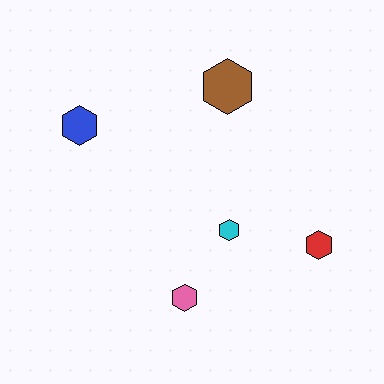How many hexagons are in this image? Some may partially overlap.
There are 5 hexagons.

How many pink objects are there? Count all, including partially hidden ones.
There is 1 pink object.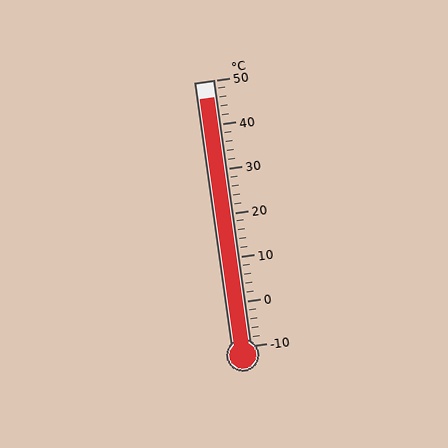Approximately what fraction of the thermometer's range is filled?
The thermometer is filled to approximately 95% of its range.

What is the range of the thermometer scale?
The thermometer scale ranges from -10°C to 50°C.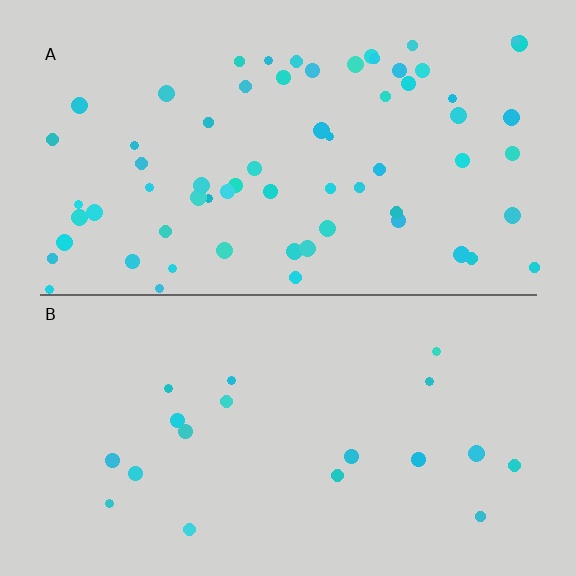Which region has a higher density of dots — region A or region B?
A (the top).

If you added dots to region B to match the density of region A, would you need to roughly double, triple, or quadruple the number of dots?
Approximately triple.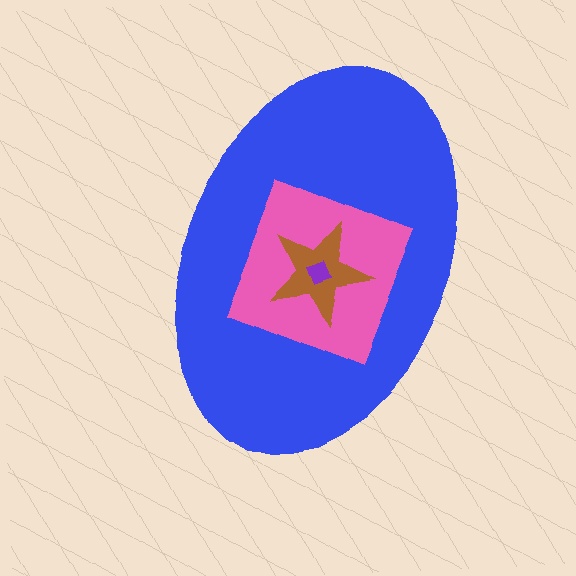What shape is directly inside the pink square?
The brown star.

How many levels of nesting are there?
4.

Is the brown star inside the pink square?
Yes.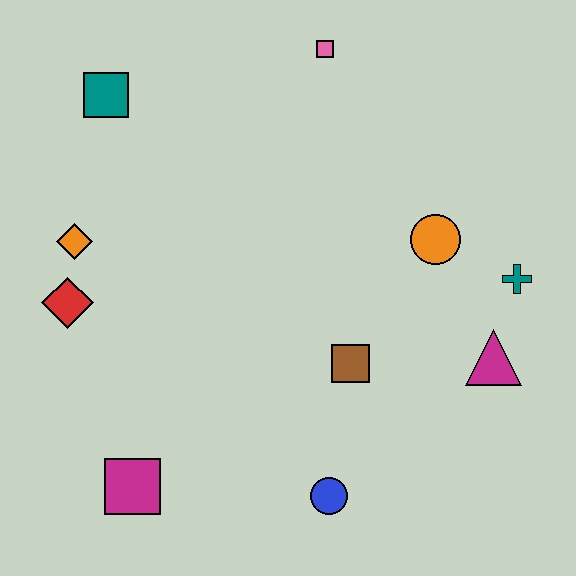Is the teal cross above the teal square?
No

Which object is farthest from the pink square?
The magenta square is farthest from the pink square.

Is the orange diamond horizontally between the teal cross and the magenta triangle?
No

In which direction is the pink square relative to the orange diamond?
The pink square is to the right of the orange diamond.